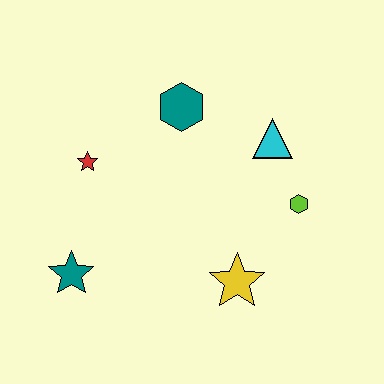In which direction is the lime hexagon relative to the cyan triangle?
The lime hexagon is below the cyan triangle.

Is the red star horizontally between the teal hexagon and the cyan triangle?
No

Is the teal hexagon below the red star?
No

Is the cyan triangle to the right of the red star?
Yes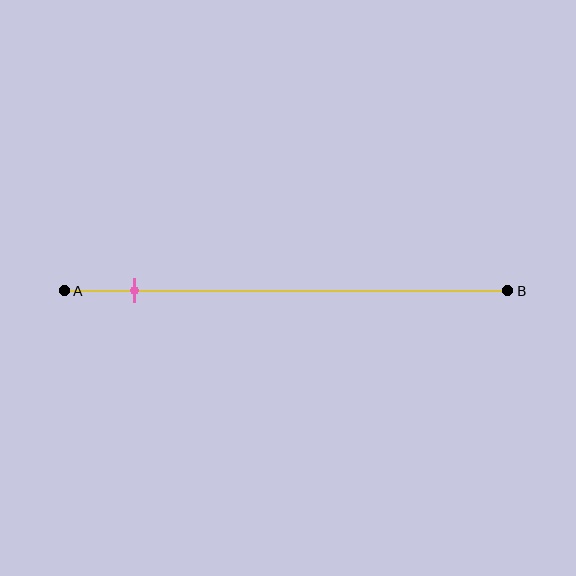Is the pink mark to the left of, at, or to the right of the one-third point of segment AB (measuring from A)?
The pink mark is to the left of the one-third point of segment AB.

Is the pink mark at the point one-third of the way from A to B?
No, the mark is at about 15% from A, not at the 33% one-third point.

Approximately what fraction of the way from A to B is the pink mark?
The pink mark is approximately 15% of the way from A to B.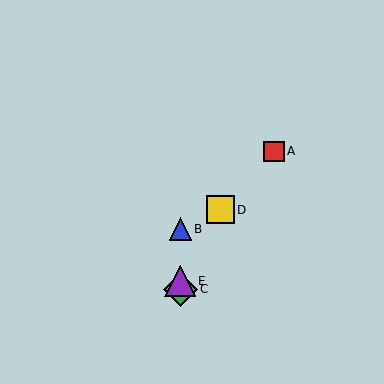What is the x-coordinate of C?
Object C is at x≈180.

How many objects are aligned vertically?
3 objects (B, C, E) are aligned vertically.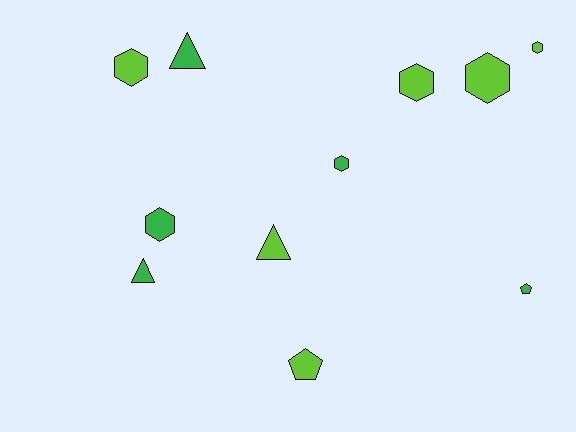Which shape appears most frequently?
Hexagon, with 6 objects.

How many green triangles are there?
There are 2 green triangles.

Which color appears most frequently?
Lime, with 6 objects.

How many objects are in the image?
There are 11 objects.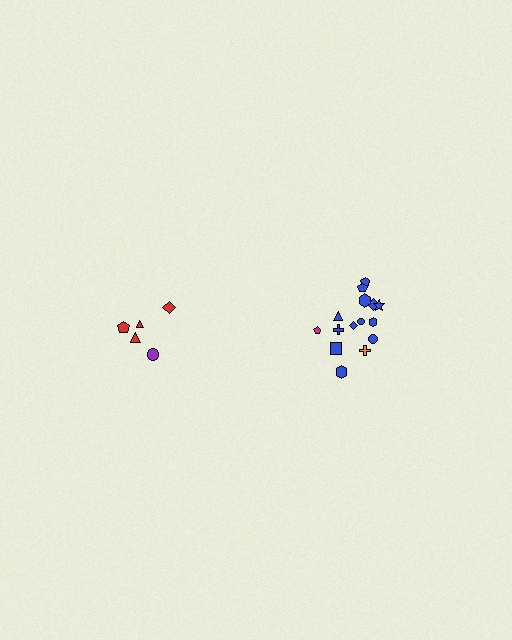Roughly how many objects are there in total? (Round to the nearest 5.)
Roughly 20 objects in total.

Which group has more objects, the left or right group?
The right group.